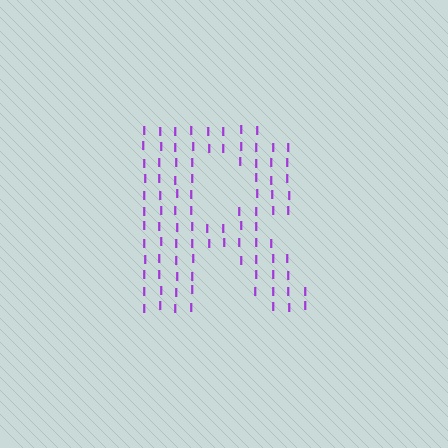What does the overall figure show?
The overall figure shows the letter R.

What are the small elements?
The small elements are letter I's.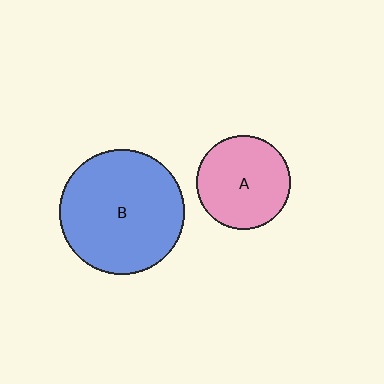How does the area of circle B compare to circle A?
Approximately 1.8 times.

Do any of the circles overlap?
No, none of the circles overlap.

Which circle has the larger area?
Circle B (blue).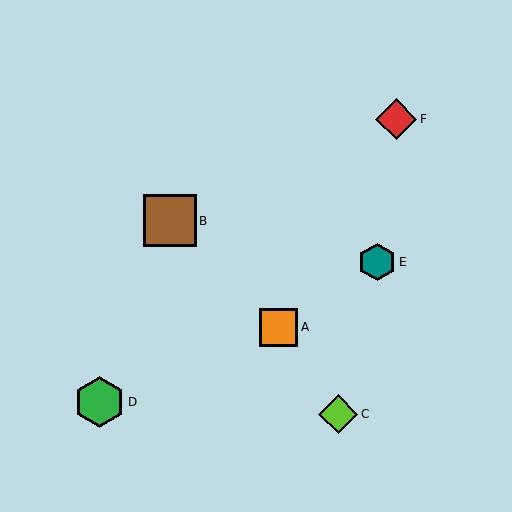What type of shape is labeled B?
Shape B is a brown square.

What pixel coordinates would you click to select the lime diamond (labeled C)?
Click at (338, 414) to select the lime diamond C.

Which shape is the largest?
The brown square (labeled B) is the largest.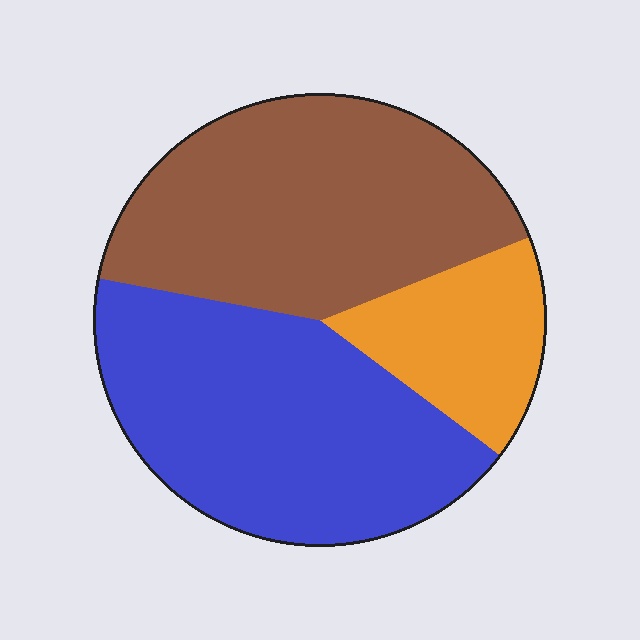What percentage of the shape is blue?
Blue takes up about two fifths (2/5) of the shape.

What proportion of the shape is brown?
Brown covers 41% of the shape.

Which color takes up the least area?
Orange, at roughly 15%.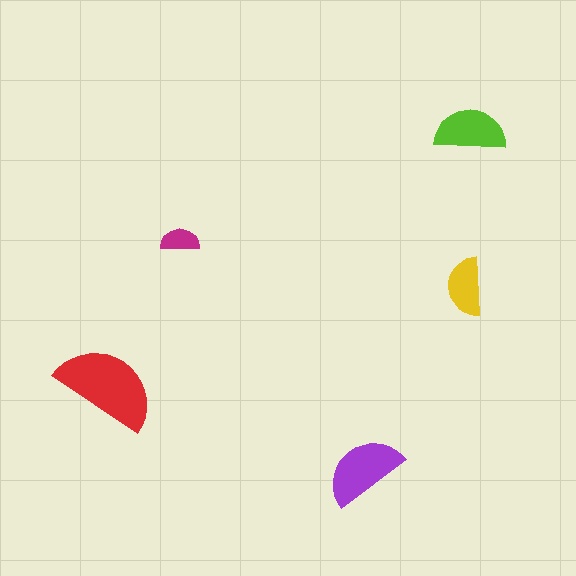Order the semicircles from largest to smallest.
the red one, the purple one, the lime one, the yellow one, the magenta one.